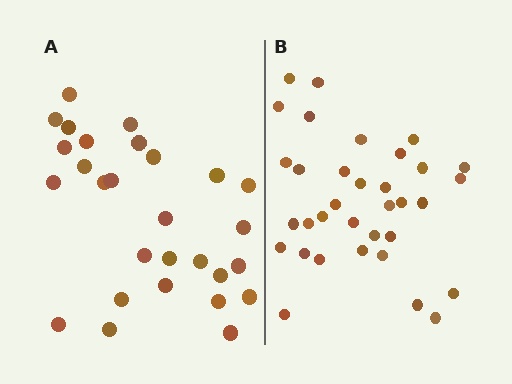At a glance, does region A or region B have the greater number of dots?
Region B (the right region) has more dots.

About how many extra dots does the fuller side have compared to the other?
Region B has about 6 more dots than region A.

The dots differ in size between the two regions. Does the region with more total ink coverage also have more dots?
No. Region A has more total ink coverage because its dots are larger, but region B actually contains more individual dots. Total area can be misleading — the number of items is what matters here.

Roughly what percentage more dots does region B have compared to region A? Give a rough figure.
About 20% more.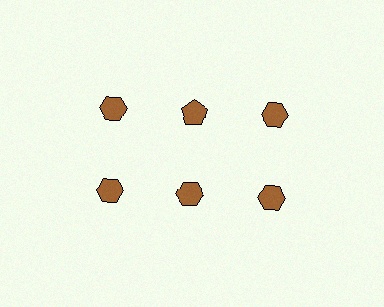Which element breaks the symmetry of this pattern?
The brown pentagon in the top row, second from left column breaks the symmetry. All other shapes are brown hexagons.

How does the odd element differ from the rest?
It has a different shape: pentagon instead of hexagon.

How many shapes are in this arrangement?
There are 6 shapes arranged in a grid pattern.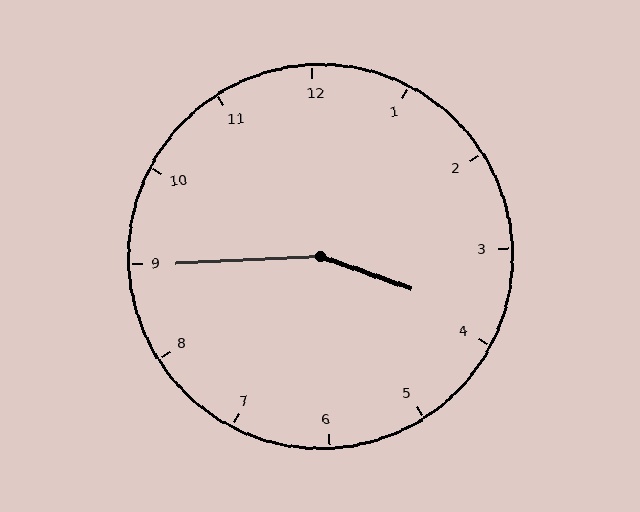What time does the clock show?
3:45.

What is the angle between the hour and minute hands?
Approximately 158 degrees.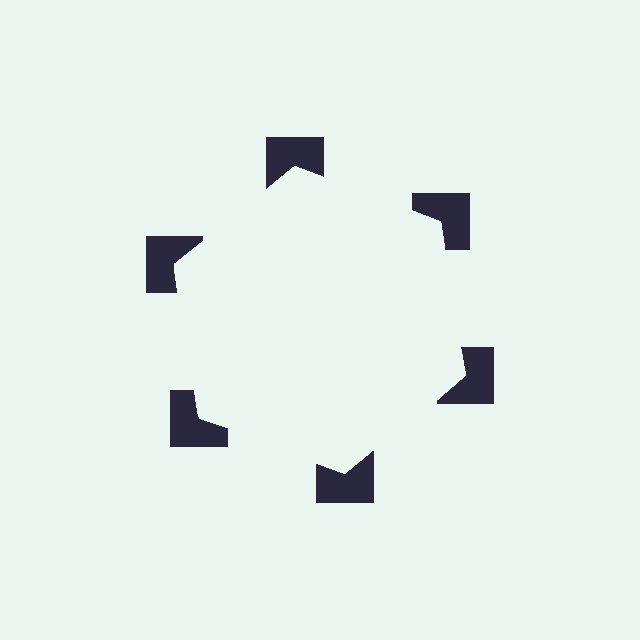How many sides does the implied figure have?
6 sides.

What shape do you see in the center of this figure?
An illusory hexagon — its edges are inferred from the aligned wedge cuts in the notched squares, not physically drawn.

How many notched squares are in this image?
There are 6 — one at each vertex of the illusory hexagon.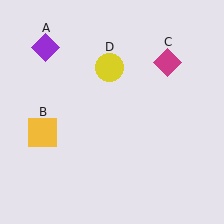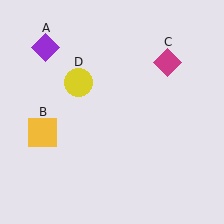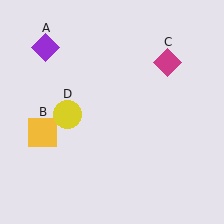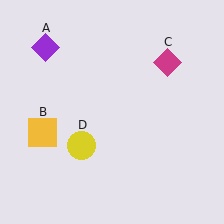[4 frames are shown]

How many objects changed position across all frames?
1 object changed position: yellow circle (object D).